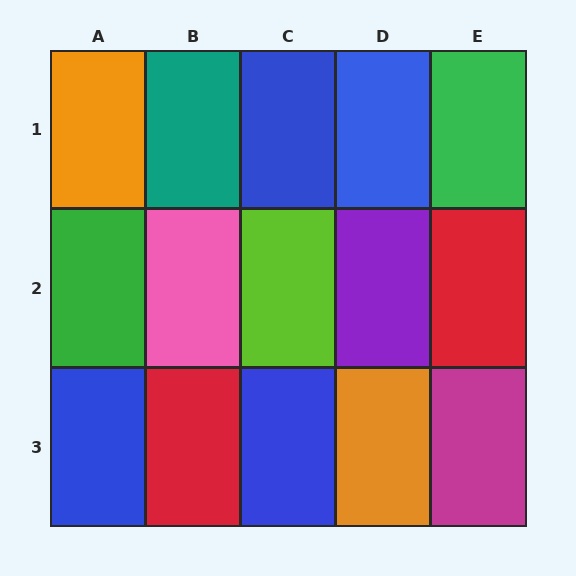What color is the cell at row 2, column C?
Lime.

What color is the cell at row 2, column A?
Green.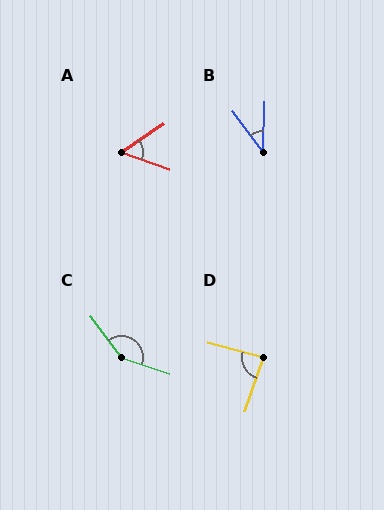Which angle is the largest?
C, at approximately 145 degrees.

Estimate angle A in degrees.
Approximately 53 degrees.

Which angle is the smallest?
B, at approximately 38 degrees.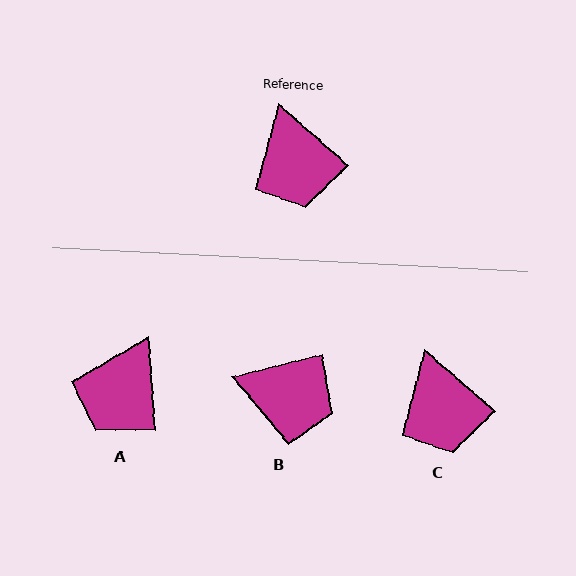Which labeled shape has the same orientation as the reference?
C.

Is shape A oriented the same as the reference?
No, it is off by about 45 degrees.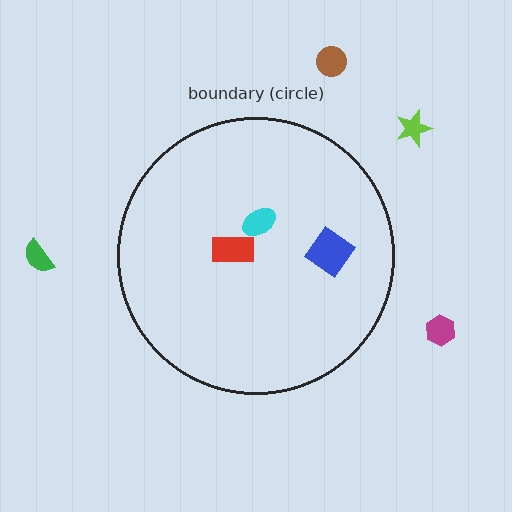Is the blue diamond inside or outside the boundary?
Inside.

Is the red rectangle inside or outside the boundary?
Inside.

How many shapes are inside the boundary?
3 inside, 4 outside.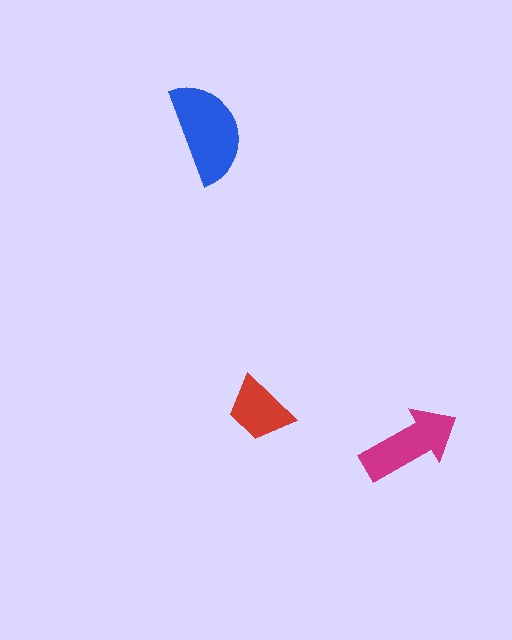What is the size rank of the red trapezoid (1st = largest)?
3rd.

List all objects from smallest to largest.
The red trapezoid, the magenta arrow, the blue semicircle.